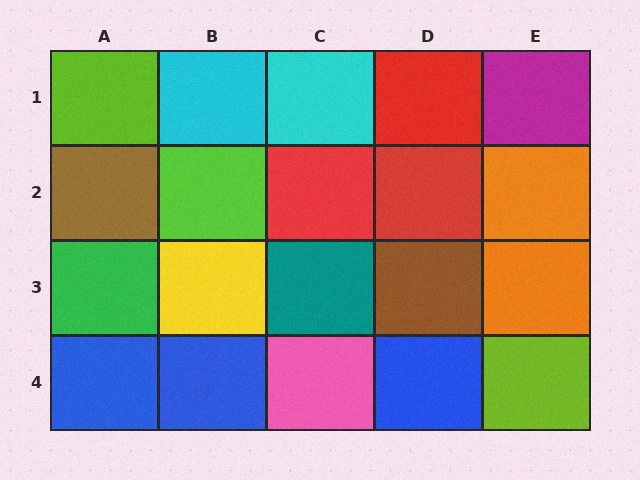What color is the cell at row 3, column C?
Teal.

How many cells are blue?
3 cells are blue.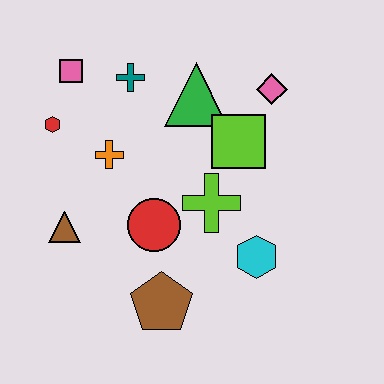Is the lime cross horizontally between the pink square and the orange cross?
No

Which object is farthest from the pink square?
The cyan hexagon is farthest from the pink square.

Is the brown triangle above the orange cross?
No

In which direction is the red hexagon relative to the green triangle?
The red hexagon is to the left of the green triangle.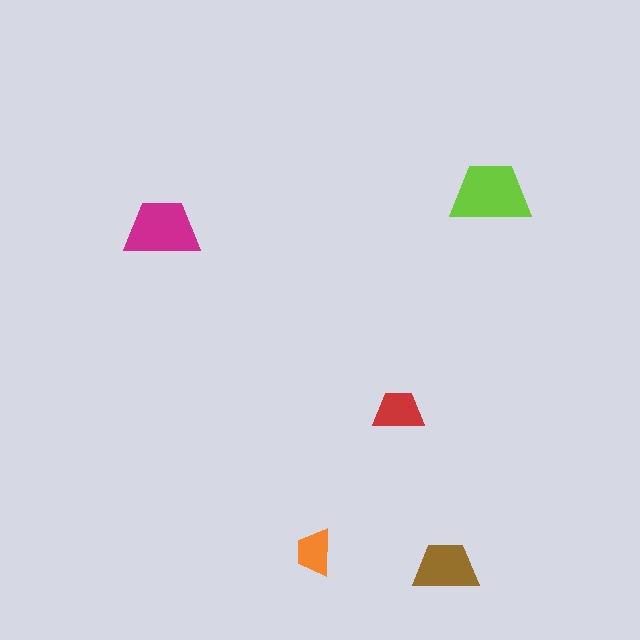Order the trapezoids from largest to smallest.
the lime one, the magenta one, the brown one, the red one, the orange one.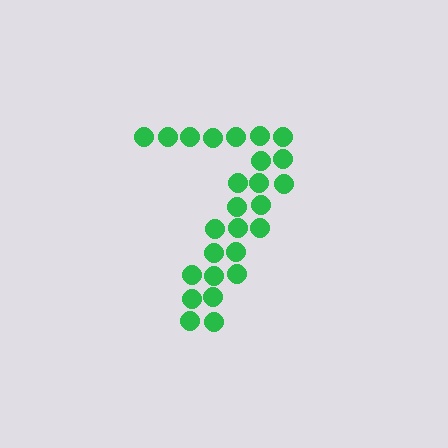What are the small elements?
The small elements are circles.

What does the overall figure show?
The overall figure shows the digit 7.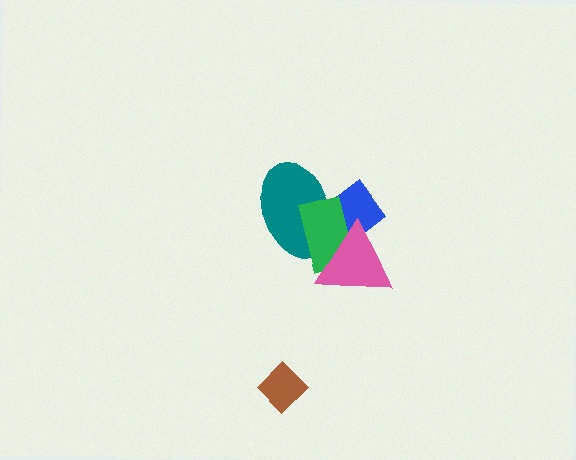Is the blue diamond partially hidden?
Yes, it is partially covered by another shape.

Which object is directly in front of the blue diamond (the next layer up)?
The teal ellipse is directly in front of the blue diamond.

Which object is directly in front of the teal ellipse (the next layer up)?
The green rectangle is directly in front of the teal ellipse.